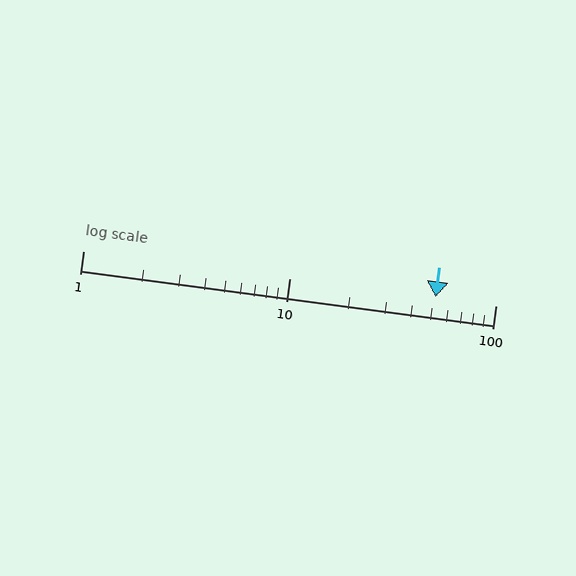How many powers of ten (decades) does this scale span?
The scale spans 2 decades, from 1 to 100.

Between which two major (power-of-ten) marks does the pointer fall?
The pointer is between 10 and 100.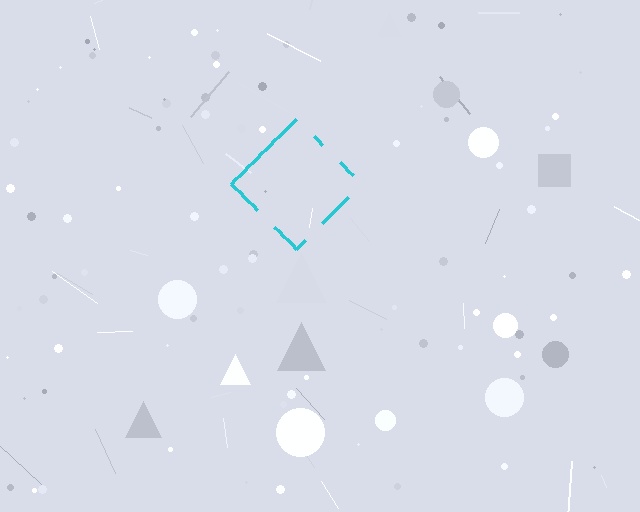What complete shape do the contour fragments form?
The contour fragments form a diamond.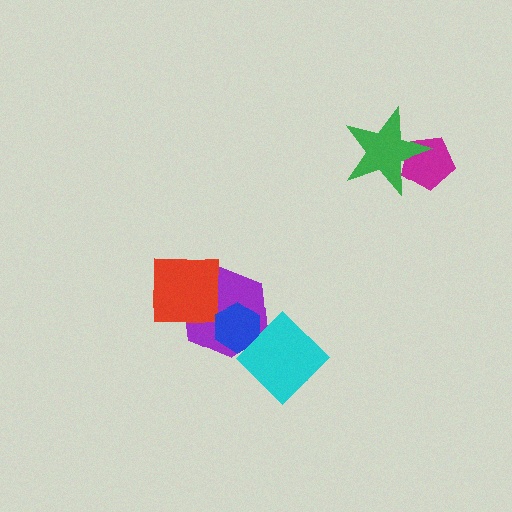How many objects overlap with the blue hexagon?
3 objects overlap with the blue hexagon.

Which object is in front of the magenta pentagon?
The green star is in front of the magenta pentagon.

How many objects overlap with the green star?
1 object overlaps with the green star.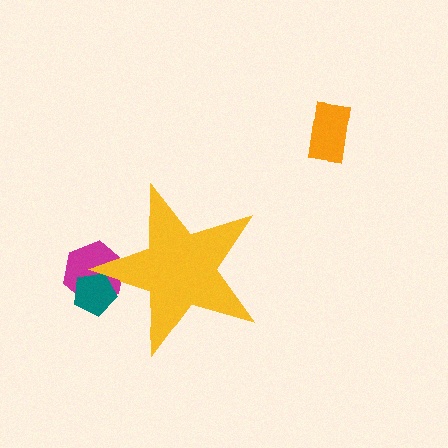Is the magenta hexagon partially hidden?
Yes, the magenta hexagon is partially hidden behind the yellow star.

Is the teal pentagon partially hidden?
Yes, the teal pentagon is partially hidden behind the yellow star.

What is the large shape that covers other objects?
A yellow star.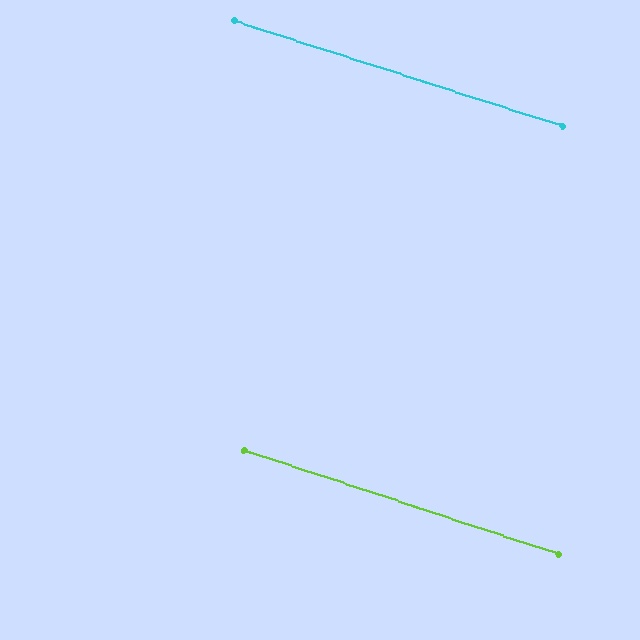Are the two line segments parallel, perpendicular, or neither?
Parallel — their directions differ by only 0.5°.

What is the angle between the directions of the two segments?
Approximately 0 degrees.